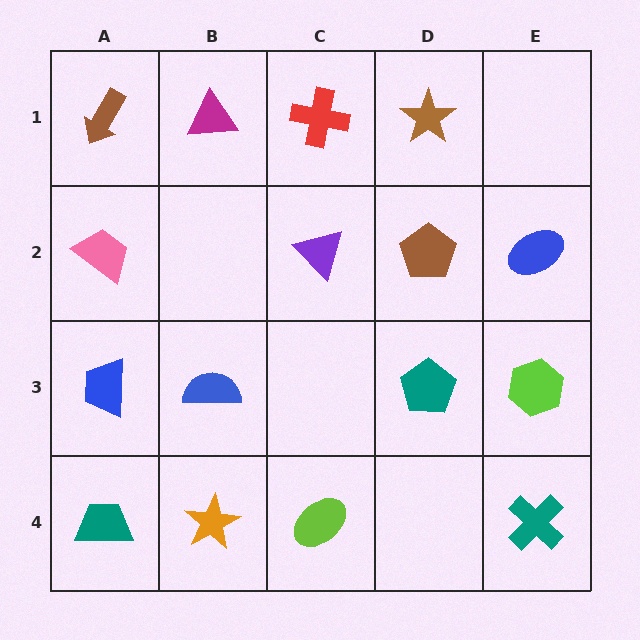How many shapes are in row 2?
4 shapes.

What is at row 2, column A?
A pink trapezoid.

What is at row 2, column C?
A purple triangle.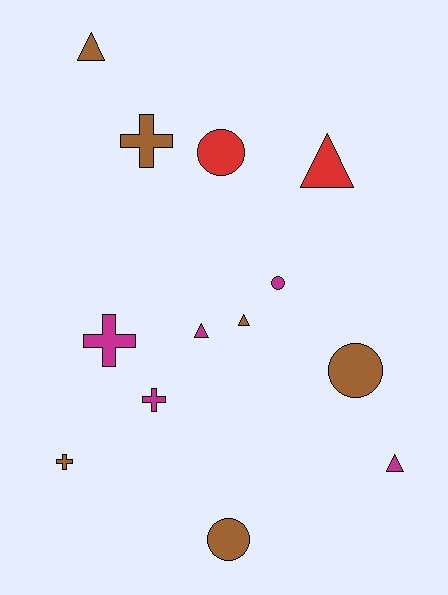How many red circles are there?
There is 1 red circle.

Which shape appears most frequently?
Triangle, with 5 objects.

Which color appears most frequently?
Brown, with 6 objects.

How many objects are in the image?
There are 13 objects.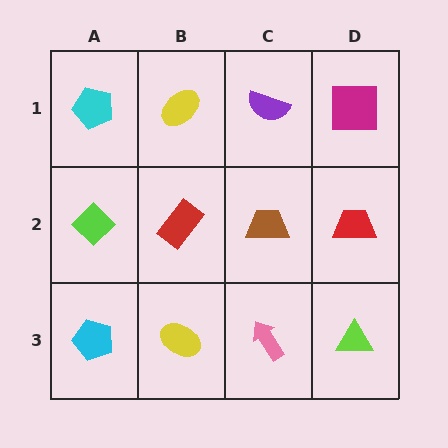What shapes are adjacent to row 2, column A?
A cyan pentagon (row 1, column A), a cyan pentagon (row 3, column A), a red rectangle (row 2, column B).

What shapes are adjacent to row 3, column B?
A red rectangle (row 2, column B), a cyan pentagon (row 3, column A), a pink arrow (row 3, column C).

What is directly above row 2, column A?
A cyan pentagon.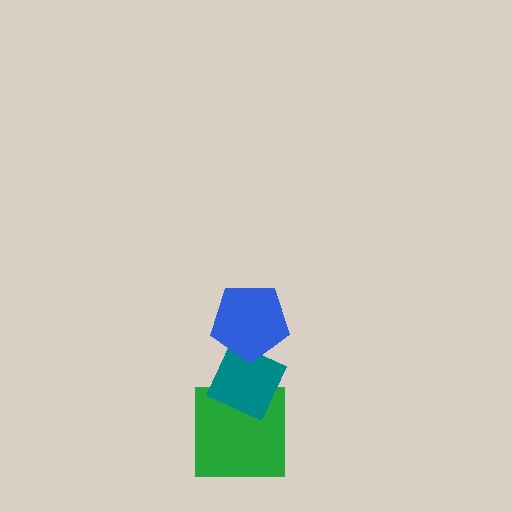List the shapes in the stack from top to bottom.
From top to bottom: the blue pentagon, the teal diamond, the green square.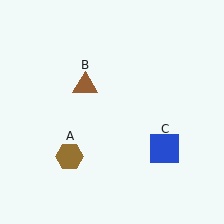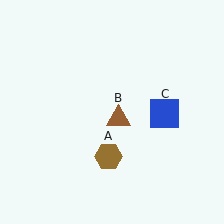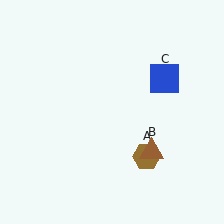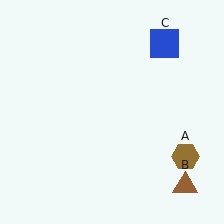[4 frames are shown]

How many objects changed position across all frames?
3 objects changed position: brown hexagon (object A), brown triangle (object B), blue square (object C).